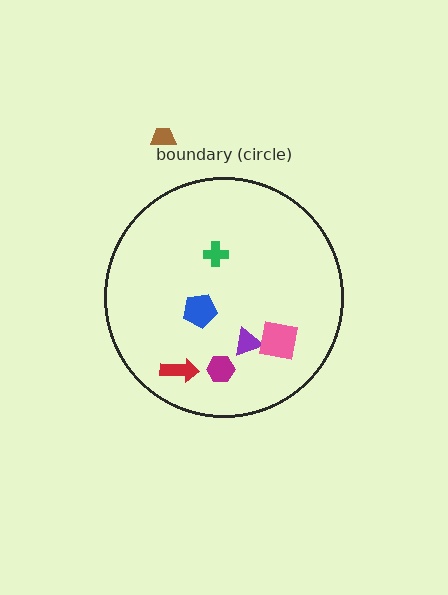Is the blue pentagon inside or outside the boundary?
Inside.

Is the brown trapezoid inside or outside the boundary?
Outside.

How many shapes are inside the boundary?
6 inside, 1 outside.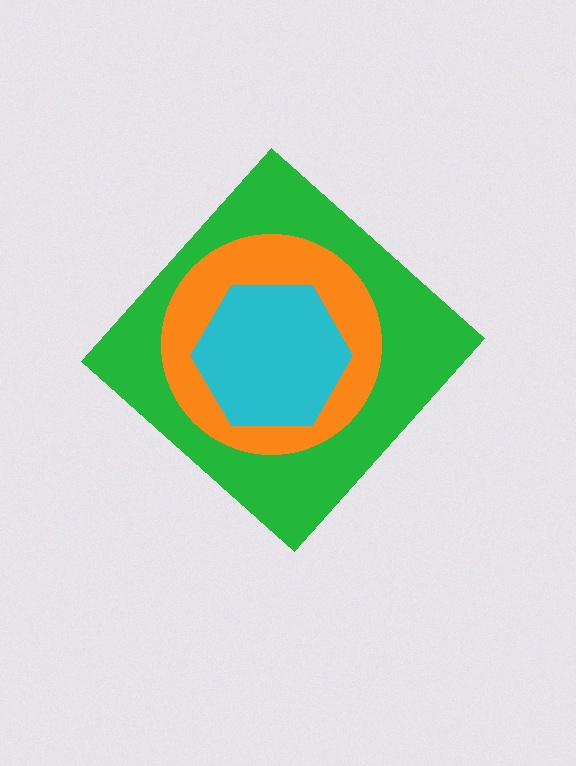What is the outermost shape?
The green diamond.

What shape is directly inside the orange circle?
The cyan hexagon.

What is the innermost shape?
The cyan hexagon.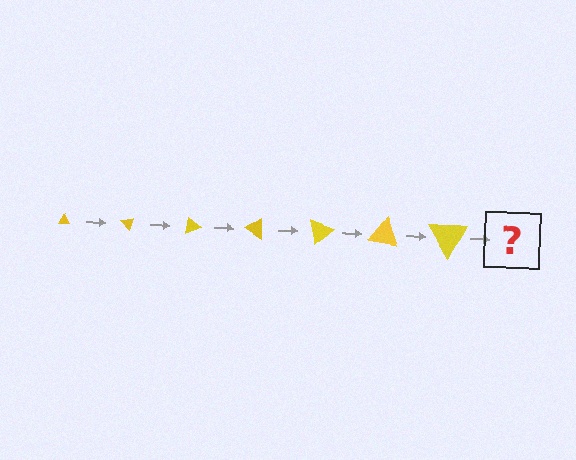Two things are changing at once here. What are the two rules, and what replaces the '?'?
The two rules are that the triangle grows larger each step and it rotates 50 degrees each step. The '?' should be a triangle, larger than the previous one and rotated 350 degrees from the start.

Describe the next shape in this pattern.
It should be a triangle, larger than the previous one and rotated 350 degrees from the start.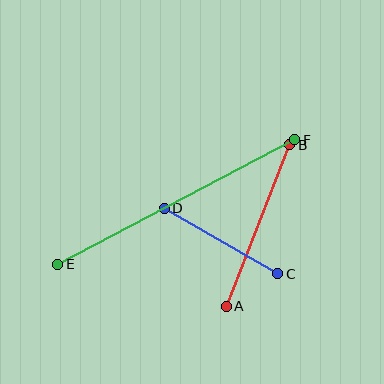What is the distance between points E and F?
The distance is approximately 268 pixels.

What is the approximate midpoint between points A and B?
The midpoint is at approximately (258, 225) pixels.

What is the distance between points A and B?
The distance is approximately 174 pixels.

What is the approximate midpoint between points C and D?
The midpoint is at approximately (221, 241) pixels.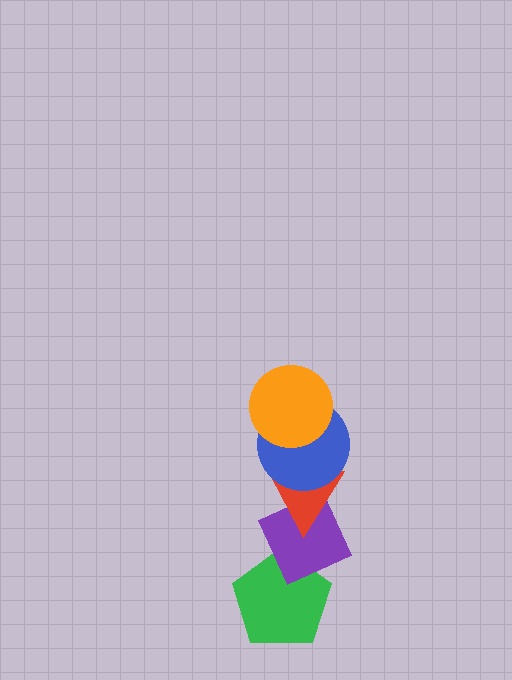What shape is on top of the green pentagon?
The purple diamond is on top of the green pentagon.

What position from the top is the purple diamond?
The purple diamond is 4th from the top.